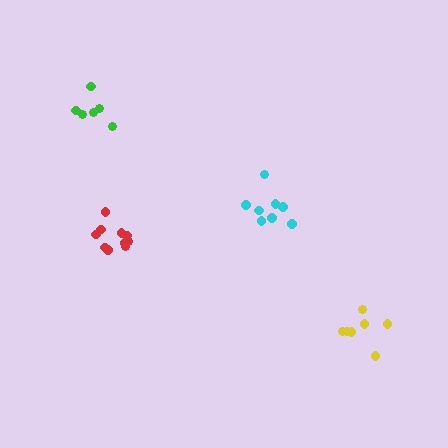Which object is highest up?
The green cluster is topmost.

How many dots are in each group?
Group 1: 7 dots, Group 2: 8 dots, Group 3: 10 dots, Group 4: 6 dots (31 total).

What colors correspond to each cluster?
The clusters are colored: yellow, cyan, red, green.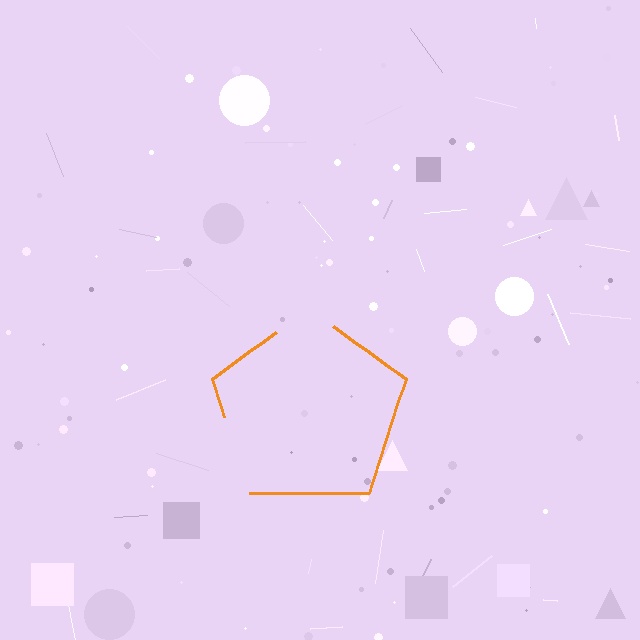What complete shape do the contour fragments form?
The contour fragments form a pentagon.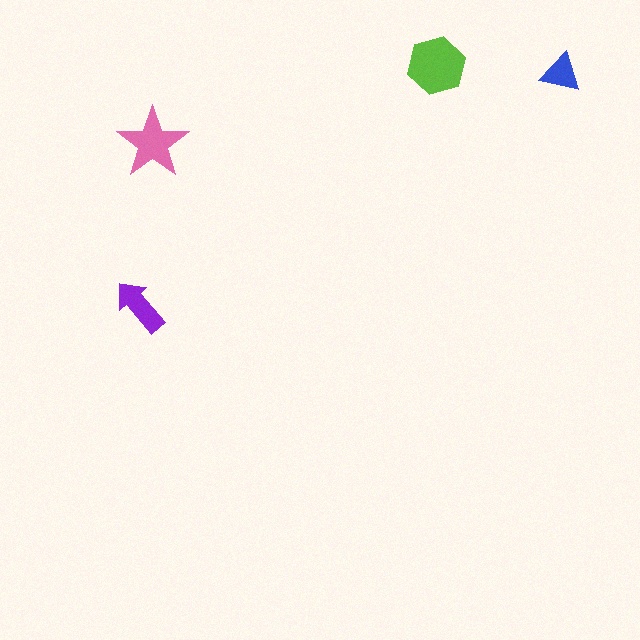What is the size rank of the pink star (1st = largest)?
2nd.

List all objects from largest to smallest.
The lime hexagon, the pink star, the purple arrow, the blue triangle.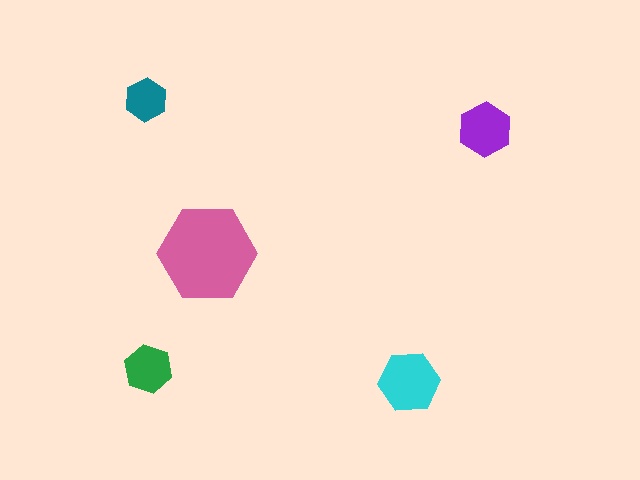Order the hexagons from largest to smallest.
the pink one, the cyan one, the purple one, the green one, the teal one.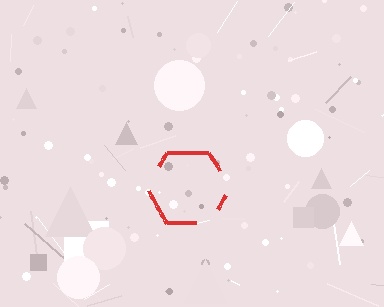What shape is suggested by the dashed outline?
The dashed outline suggests a hexagon.